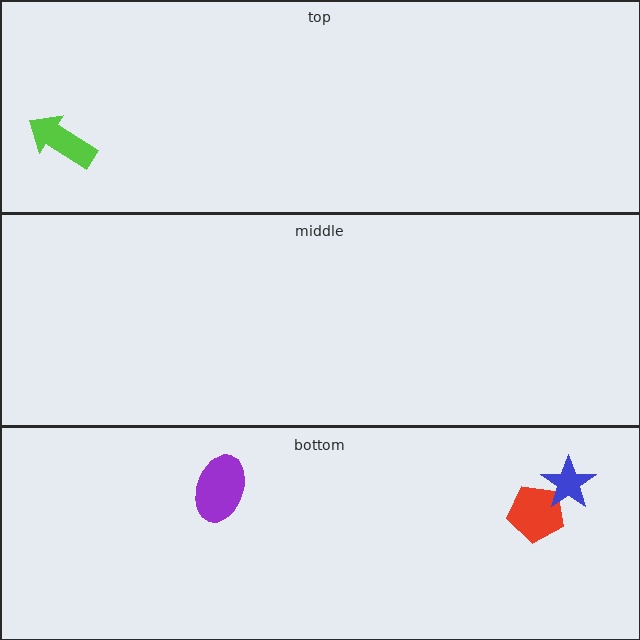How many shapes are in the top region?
1.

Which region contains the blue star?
The bottom region.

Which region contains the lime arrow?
The top region.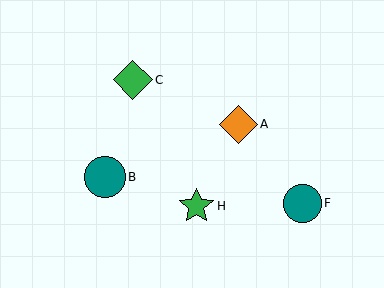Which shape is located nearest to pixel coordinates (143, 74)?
The green diamond (labeled C) at (133, 80) is nearest to that location.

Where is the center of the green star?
The center of the green star is at (196, 206).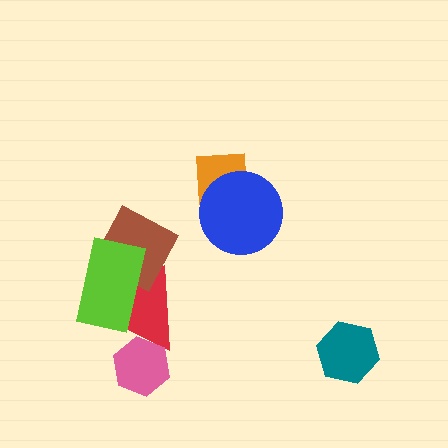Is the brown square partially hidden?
Yes, it is partially covered by another shape.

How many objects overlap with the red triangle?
3 objects overlap with the red triangle.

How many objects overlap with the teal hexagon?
0 objects overlap with the teal hexagon.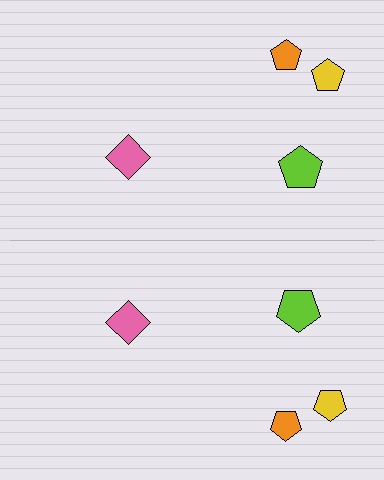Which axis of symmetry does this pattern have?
The pattern has a horizontal axis of symmetry running through the center of the image.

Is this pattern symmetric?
Yes, this pattern has bilateral (reflection) symmetry.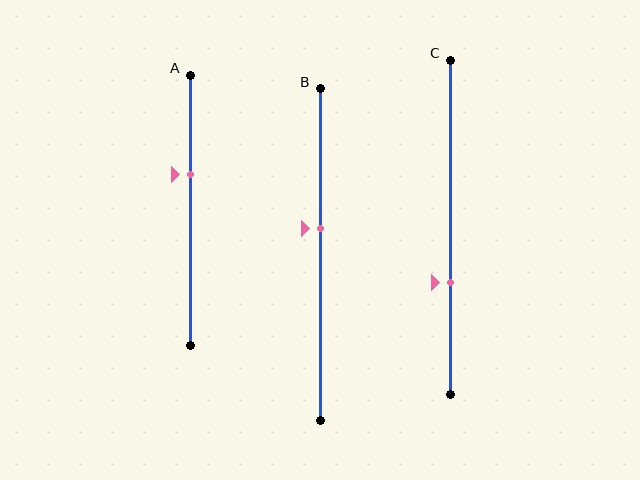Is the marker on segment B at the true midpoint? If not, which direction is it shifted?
No, the marker on segment B is shifted upward by about 8% of the segment length.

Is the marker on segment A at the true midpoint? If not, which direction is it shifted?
No, the marker on segment A is shifted upward by about 13% of the segment length.